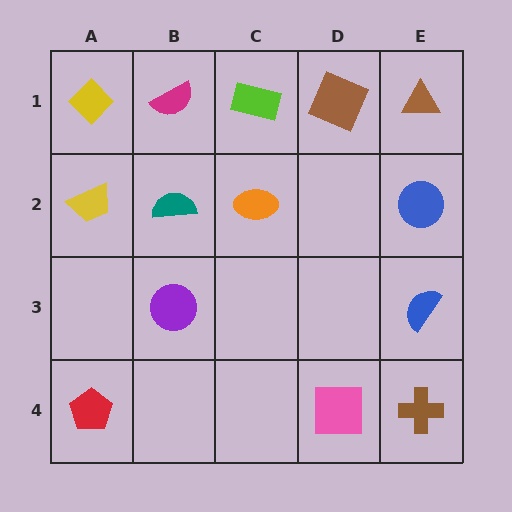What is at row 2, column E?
A blue circle.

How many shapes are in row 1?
5 shapes.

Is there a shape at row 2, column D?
No, that cell is empty.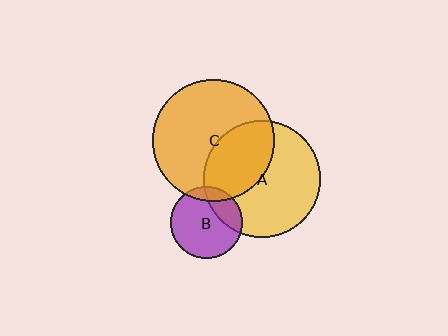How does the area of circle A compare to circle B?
Approximately 2.6 times.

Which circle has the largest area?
Circle C (orange).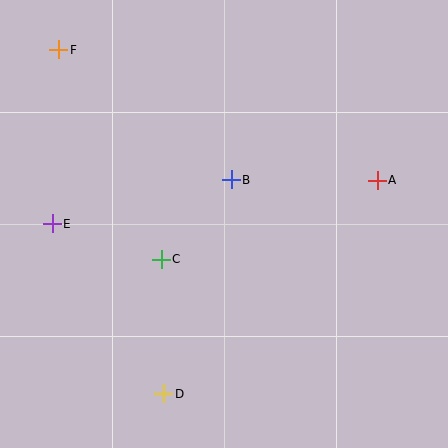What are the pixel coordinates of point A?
Point A is at (377, 180).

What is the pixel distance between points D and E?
The distance between D and E is 203 pixels.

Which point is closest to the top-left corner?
Point F is closest to the top-left corner.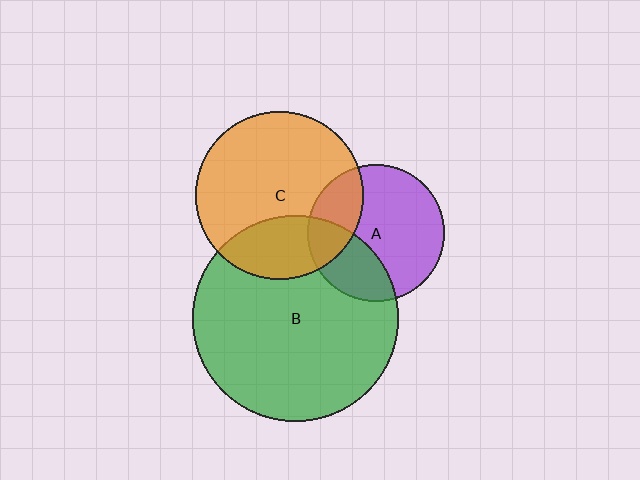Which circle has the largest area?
Circle B (green).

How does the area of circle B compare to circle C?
Approximately 1.5 times.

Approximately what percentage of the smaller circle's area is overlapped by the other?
Approximately 25%.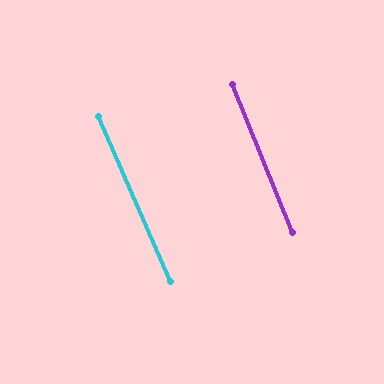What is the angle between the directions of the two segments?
Approximately 1 degree.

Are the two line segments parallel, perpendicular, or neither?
Parallel — their directions differ by only 1.2°.